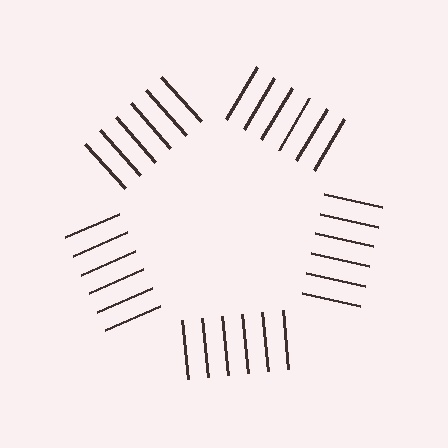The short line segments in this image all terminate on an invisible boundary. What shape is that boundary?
An illusory pentagon — the line segments terminate on its edges but no continuous stroke is drawn.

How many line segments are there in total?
30 — 6 along each of the 5 edges.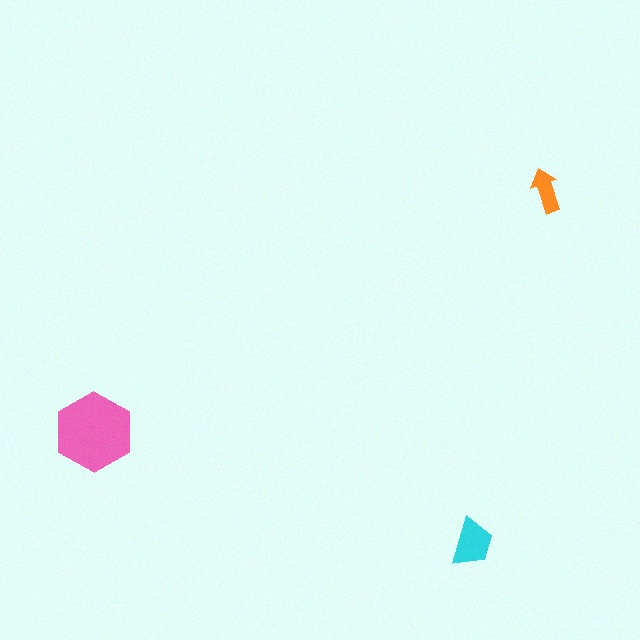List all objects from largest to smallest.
The pink hexagon, the cyan trapezoid, the orange arrow.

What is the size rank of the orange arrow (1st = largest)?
3rd.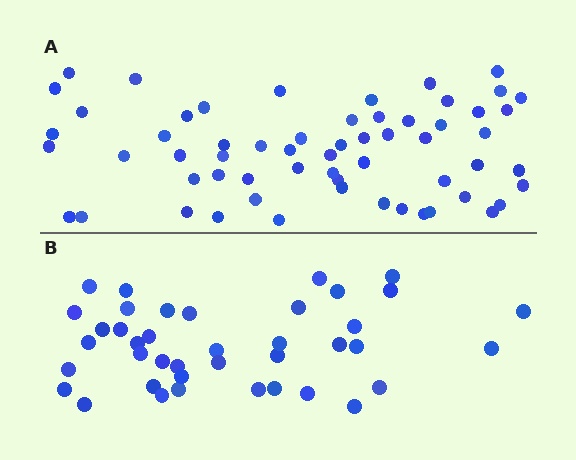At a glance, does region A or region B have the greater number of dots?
Region A (the top region) has more dots.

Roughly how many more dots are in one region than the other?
Region A has approximately 20 more dots than region B.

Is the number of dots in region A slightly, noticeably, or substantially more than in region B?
Region A has substantially more. The ratio is roughly 1.5 to 1.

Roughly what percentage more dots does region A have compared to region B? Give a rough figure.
About 50% more.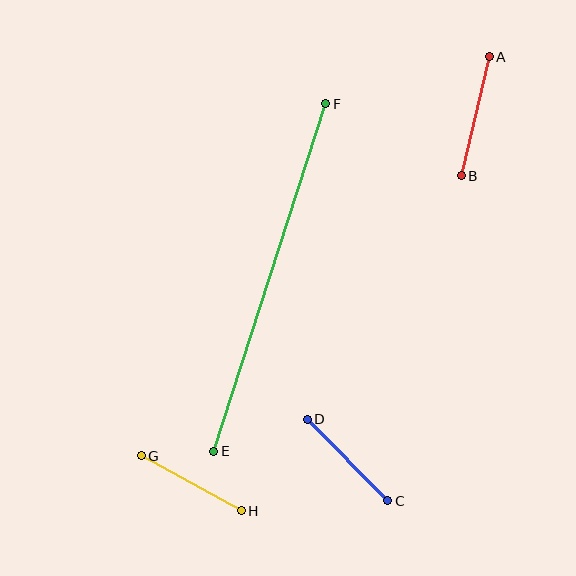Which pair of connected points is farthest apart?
Points E and F are farthest apart.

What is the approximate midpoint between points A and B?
The midpoint is at approximately (475, 116) pixels.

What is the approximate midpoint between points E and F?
The midpoint is at approximately (270, 277) pixels.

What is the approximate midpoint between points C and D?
The midpoint is at approximately (348, 460) pixels.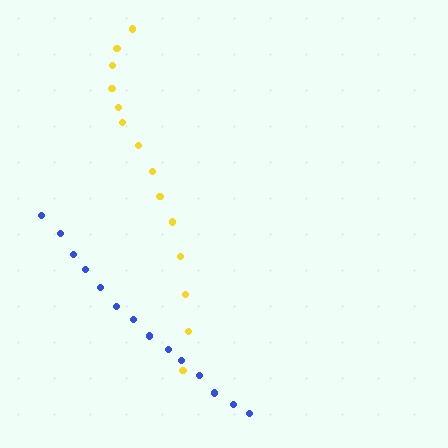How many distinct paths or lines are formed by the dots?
There are 2 distinct paths.